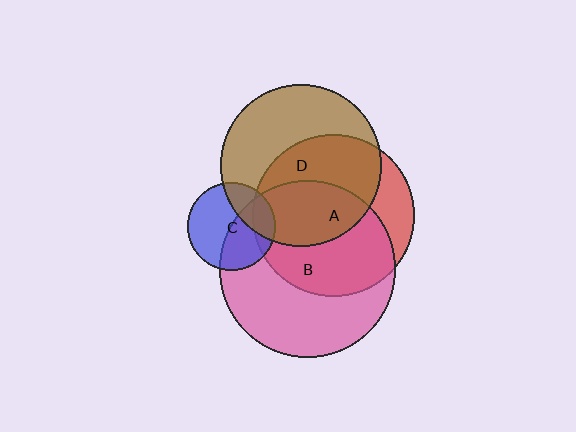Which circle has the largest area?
Circle B (pink).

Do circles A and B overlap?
Yes.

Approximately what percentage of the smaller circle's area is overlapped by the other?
Approximately 60%.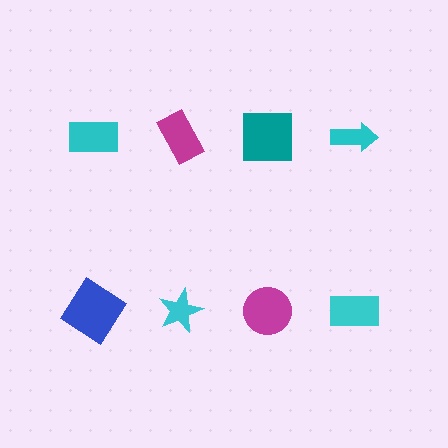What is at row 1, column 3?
A teal square.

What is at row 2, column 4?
A cyan rectangle.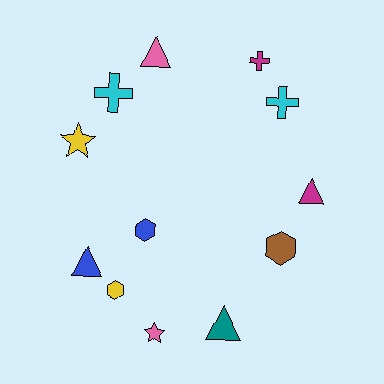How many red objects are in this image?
There are no red objects.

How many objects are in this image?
There are 12 objects.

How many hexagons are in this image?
There are 3 hexagons.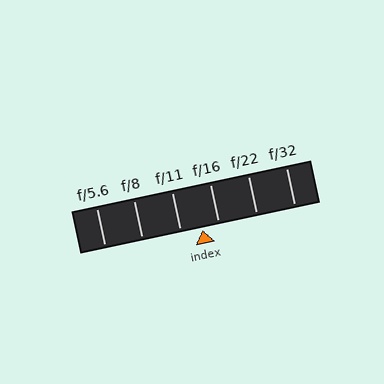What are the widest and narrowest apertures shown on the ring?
The widest aperture shown is f/5.6 and the narrowest is f/32.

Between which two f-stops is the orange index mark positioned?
The index mark is between f/11 and f/16.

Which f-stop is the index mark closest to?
The index mark is closest to f/16.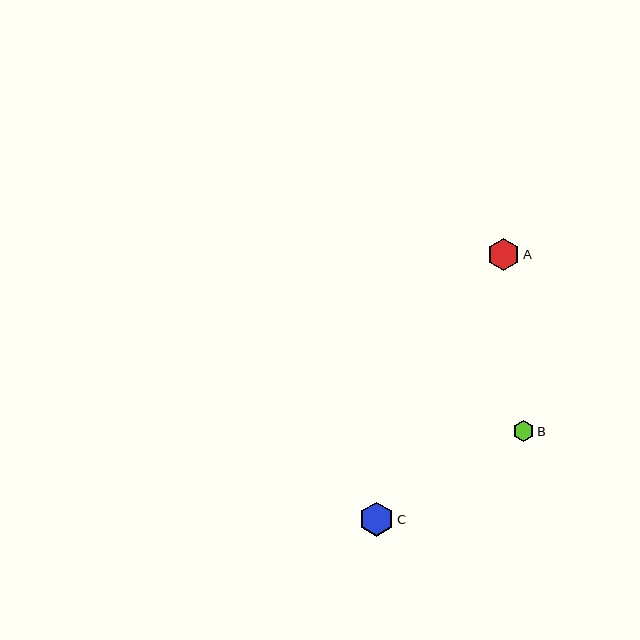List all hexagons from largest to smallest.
From largest to smallest: C, A, B.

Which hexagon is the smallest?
Hexagon B is the smallest with a size of approximately 21 pixels.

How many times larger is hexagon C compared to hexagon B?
Hexagon C is approximately 1.6 times the size of hexagon B.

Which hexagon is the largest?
Hexagon C is the largest with a size of approximately 34 pixels.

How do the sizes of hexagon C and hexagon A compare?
Hexagon C and hexagon A are approximately the same size.